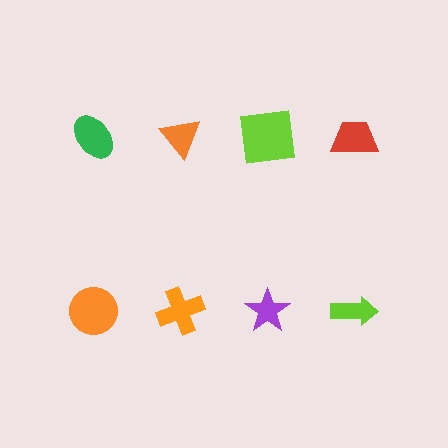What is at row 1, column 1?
A green ellipse.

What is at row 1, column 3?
A lime square.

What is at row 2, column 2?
An orange cross.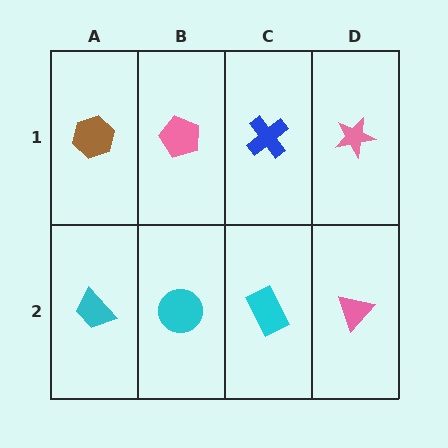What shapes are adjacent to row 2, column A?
A brown hexagon (row 1, column A), a cyan circle (row 2, column B).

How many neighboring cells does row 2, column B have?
3.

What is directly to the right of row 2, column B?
A cyan rectangle.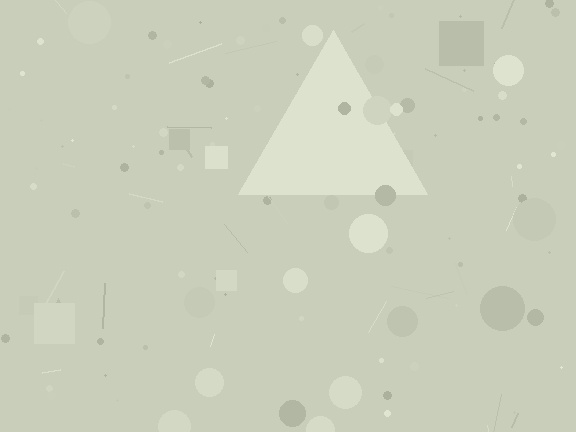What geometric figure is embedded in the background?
A triangle is embedded in the background.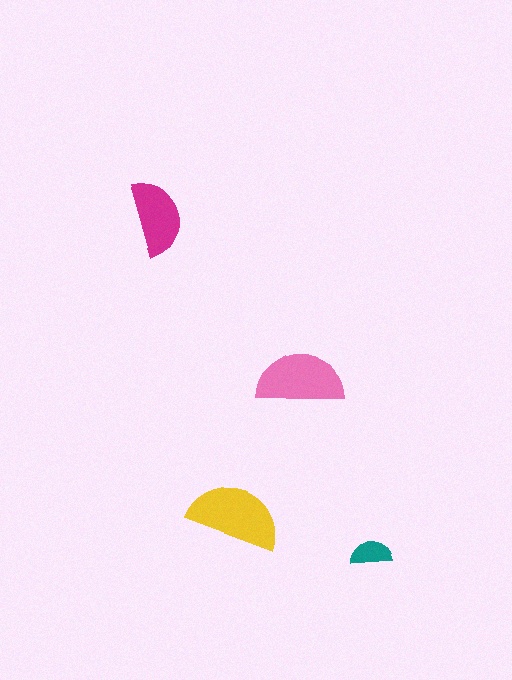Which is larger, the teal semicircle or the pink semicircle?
The pink one.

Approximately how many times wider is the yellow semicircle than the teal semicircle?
About 2.5 times wider.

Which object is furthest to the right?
The teal semicircle is rightmost.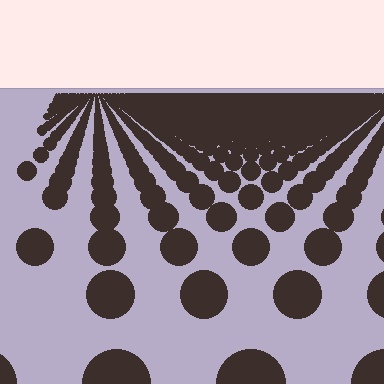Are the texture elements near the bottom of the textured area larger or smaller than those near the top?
Larger. Near the bottom, elements are closer to the viewer and appear at a bigger on-screen size.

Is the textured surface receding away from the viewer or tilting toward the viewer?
The surface is receding away from the viewer. Texture elements get smaller and denser toward the top.